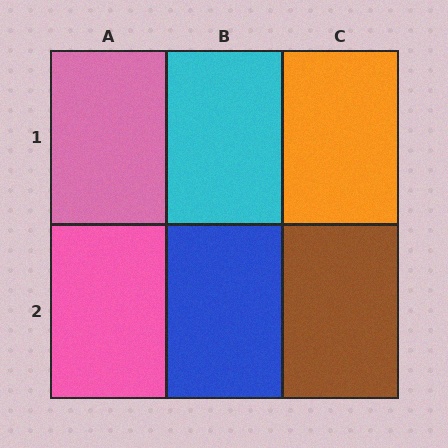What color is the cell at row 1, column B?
Cyan.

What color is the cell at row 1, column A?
Pink.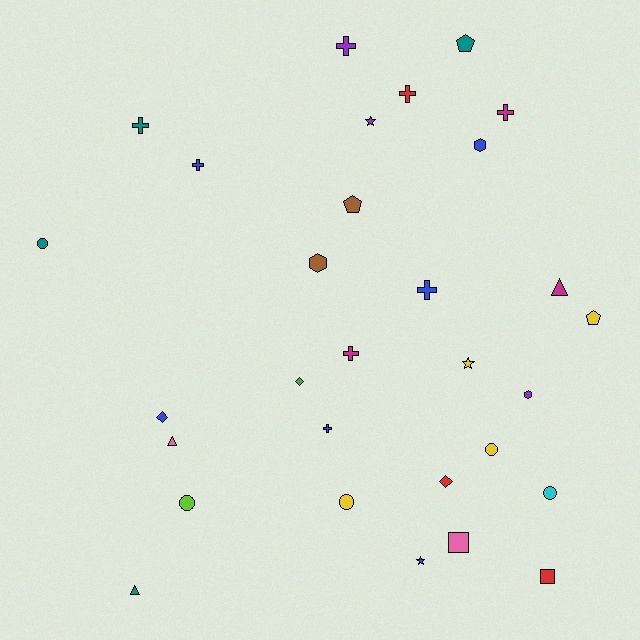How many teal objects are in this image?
There are 4 teal objects.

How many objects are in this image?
There are 30 objects.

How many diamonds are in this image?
There are 3 diamonds.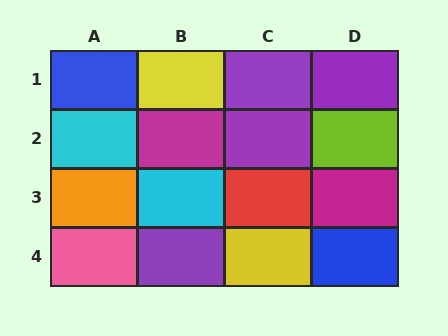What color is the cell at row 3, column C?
Red.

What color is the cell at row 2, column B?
Magenta.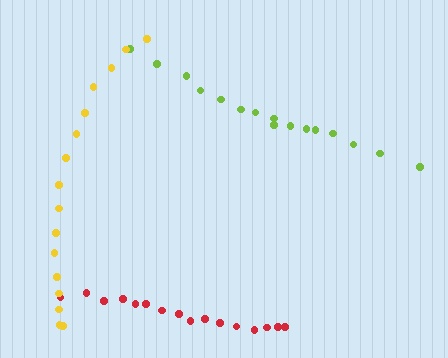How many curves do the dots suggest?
There are 3 distinct paths.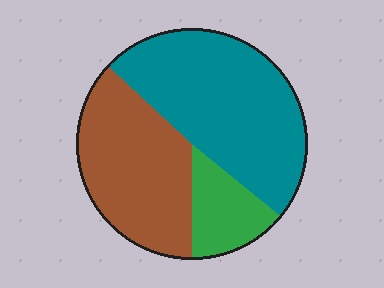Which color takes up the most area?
Teal, at roughly 50%.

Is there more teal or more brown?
Teal.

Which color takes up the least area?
Green, at roughly 15%.